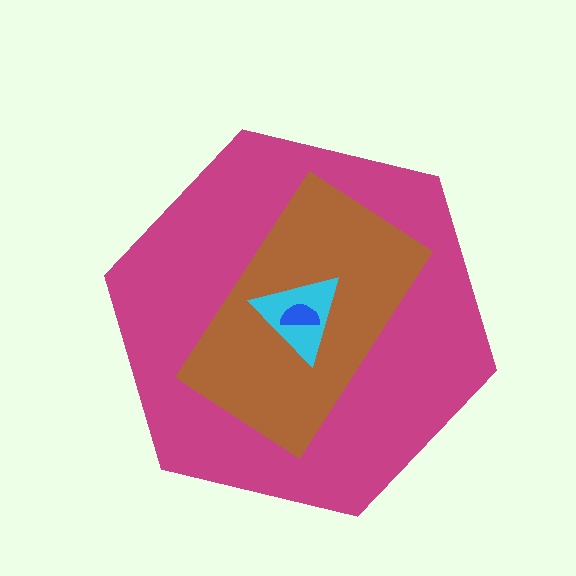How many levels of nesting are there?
4.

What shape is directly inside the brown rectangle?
The cyan triangle.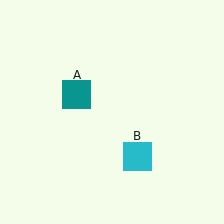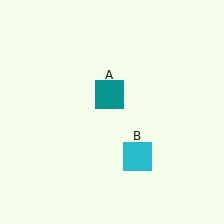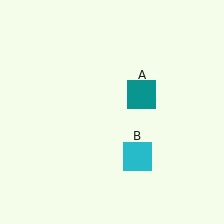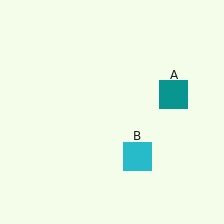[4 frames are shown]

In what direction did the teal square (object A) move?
The teal square (object A) moved right.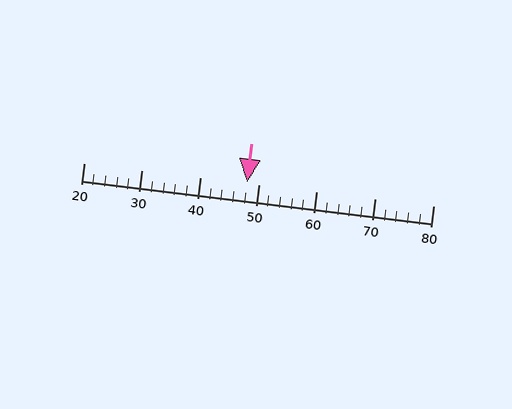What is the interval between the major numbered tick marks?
The major tick marks are spaced 10 units apart.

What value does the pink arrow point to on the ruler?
The pink arrow points to approximately 48.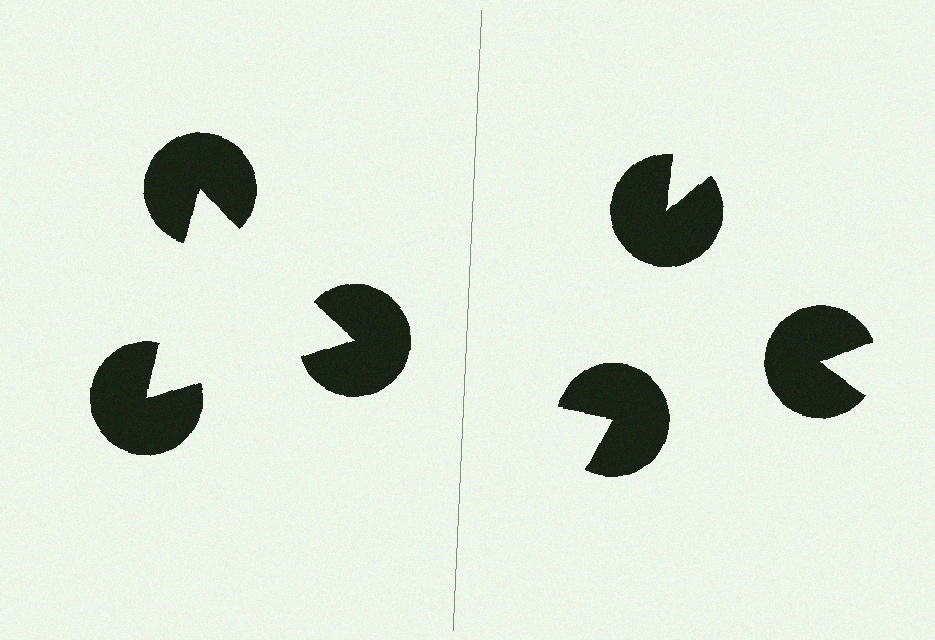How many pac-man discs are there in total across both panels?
6 — 3 on each side.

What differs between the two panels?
The pac-man discs are positioned identically on both sides; only the wedge orientations differ. On the left they align to a triangle; on the right they are misaligned.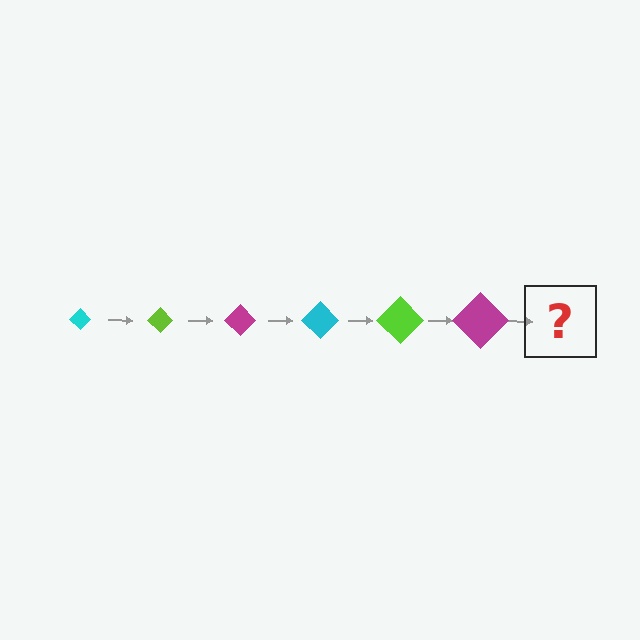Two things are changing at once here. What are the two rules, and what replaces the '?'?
The two rules are that the diamond grows larger each step and the color cycles through cyan, lime, and magenta. The '?' should be a cyan diamond, larger than the previous one.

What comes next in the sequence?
The next element should be a cyan diamond, larger than the previous one.